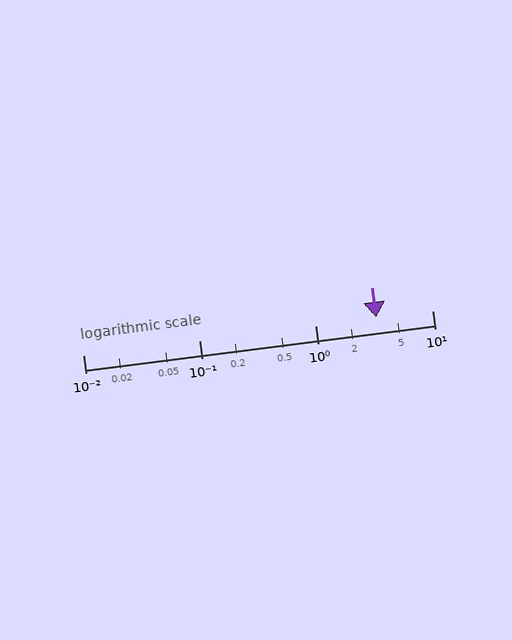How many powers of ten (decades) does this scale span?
The scale spans 3 decades, from 0.01 to 10.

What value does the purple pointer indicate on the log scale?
The pointer indicates approximately 3.3.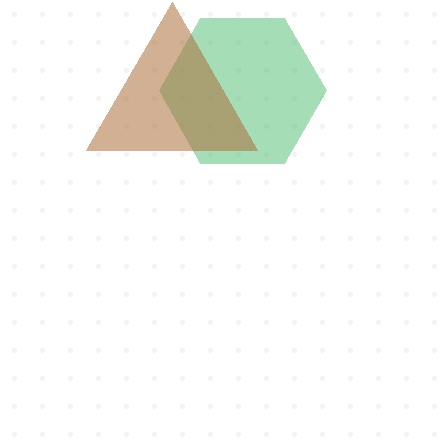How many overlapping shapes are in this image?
There are 2 overlapping shapes in the image.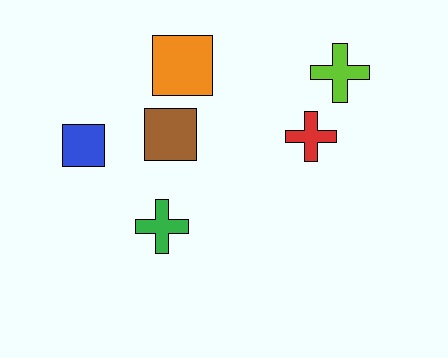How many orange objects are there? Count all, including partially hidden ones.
There is 1 orange object.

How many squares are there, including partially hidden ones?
There are 3 squares.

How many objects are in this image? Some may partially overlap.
There are 6 objects.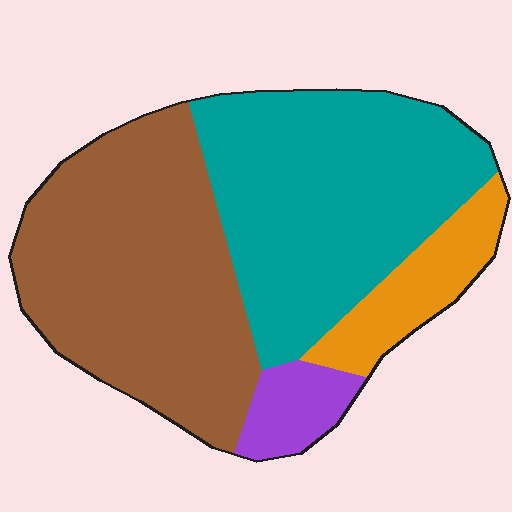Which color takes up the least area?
Purple, at roughly 5%.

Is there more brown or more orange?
Brown.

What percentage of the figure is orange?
Orange takes up less than a quarter of the figure.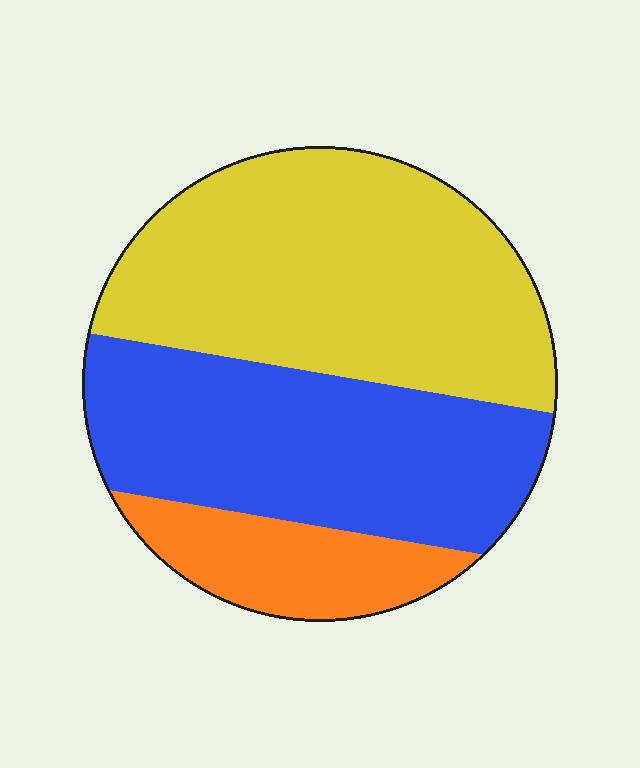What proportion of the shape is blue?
Blue takes up about three eighths (3/8) of the shape.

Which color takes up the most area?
Yellow, at roughly 45%.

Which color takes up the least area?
Orange, at roughly 15%.